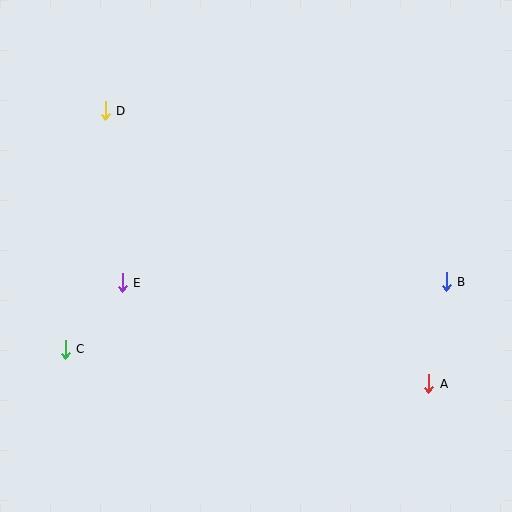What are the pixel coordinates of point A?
Point A is at (429, 384).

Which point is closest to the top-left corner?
Point D is closest to the top-left corner.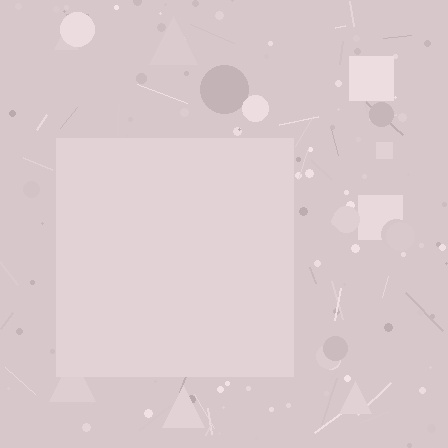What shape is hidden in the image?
A square is hidden in the image.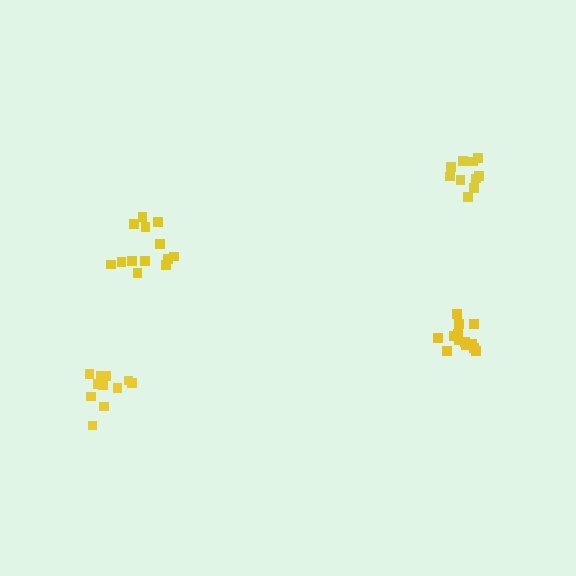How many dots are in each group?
Group 1: 14 dots, Group 2: 11 dots, Group 3: 11 dots, Group 4: 13 dots (49 total).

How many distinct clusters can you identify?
There are 4 distinct clusters.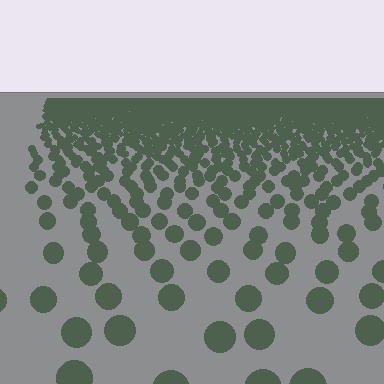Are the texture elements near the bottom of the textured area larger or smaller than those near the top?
Larger. Near the bottom, elements are closer to the viewer and appear at a bigger on-screen size.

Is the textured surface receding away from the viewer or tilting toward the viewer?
The surface is receding away from the viewer. Texture elements get smaller and denser toward the top.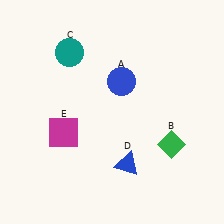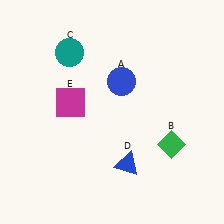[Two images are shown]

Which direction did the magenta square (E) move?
The magenta square (E) moved up.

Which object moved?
The magenta square (E) moved up.